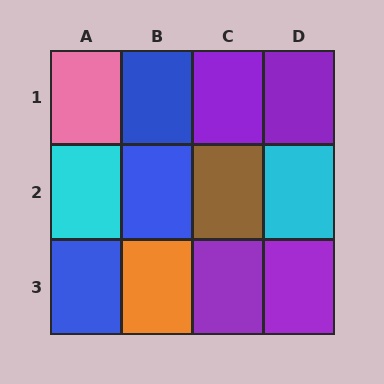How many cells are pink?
1 cell is pink.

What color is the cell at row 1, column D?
Purple.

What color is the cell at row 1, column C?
Purple.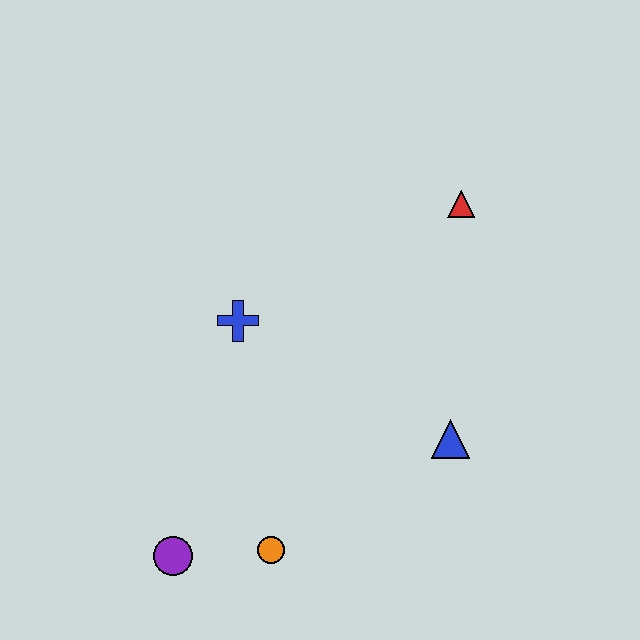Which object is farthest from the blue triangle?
The purple circle is farthest from the blue triangle.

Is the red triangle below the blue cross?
No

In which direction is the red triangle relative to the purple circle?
The red triangle is above the purple circle.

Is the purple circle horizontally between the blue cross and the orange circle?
No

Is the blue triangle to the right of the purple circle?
Yes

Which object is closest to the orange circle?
The purple circle is closest to the orange circle.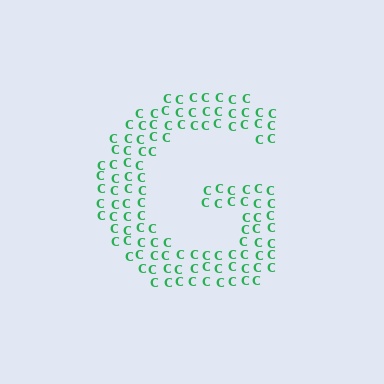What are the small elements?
The small elements are letter C's.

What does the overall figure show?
The overall figure shows the letter G.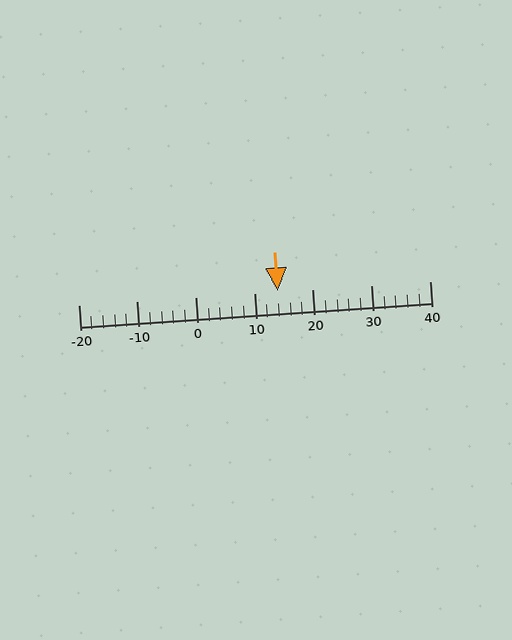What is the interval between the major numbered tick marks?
The major tick marks are spaced 10 units apart.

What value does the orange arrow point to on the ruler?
The orange arrow points to approximately 14.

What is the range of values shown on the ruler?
The ruler shows values from -20 to 40.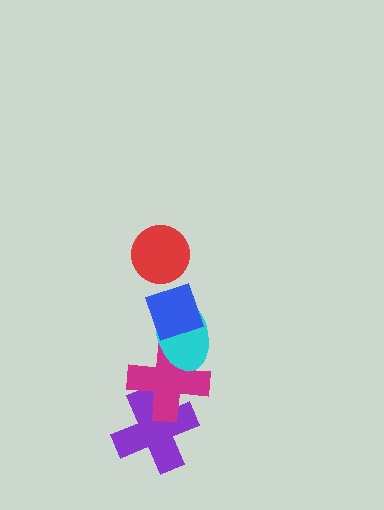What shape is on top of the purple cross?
The magenta cross is on top of the purple cross.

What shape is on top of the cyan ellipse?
The blue diamond is on top of the cyan ellipse.